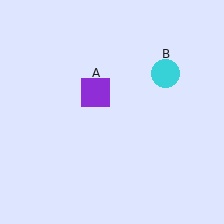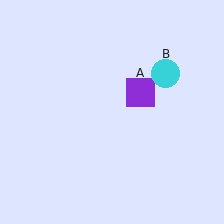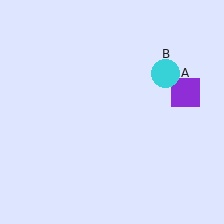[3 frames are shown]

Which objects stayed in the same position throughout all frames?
Cyan circle (object B) remained stationary.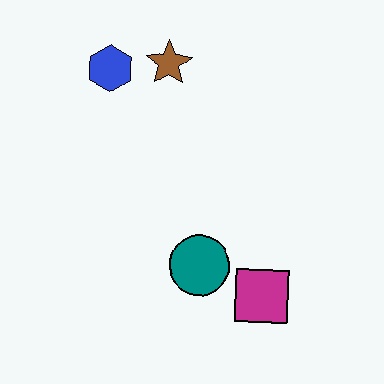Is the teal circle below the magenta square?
No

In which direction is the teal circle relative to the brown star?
The teal circle is below the brown star.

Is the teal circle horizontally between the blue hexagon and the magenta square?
Yes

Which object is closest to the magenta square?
The teal circle is closest to the magenta square.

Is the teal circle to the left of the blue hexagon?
No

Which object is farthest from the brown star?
The magenta square is farthest from the brown star.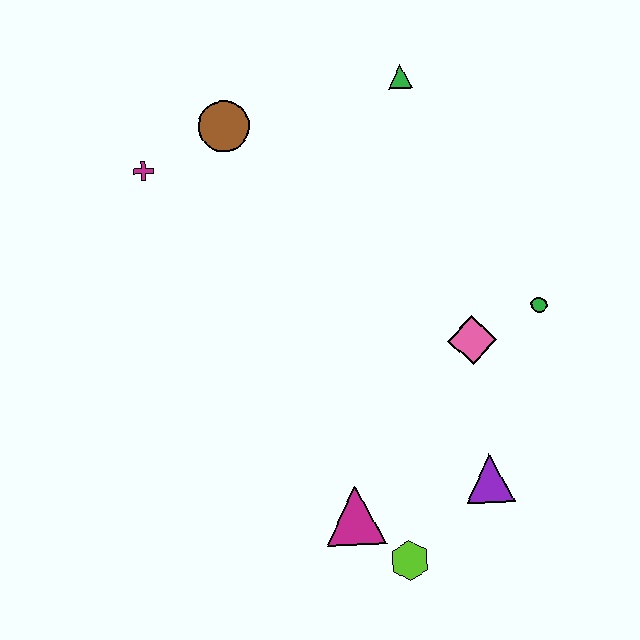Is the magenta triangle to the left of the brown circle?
No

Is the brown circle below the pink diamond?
No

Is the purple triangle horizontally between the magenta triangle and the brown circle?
No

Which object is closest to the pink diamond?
The green circle is closest to the pink diamond.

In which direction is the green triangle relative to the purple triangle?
The green triangle is above the purple triangle.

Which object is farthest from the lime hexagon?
The green triangle is farthest from the lime hexagon.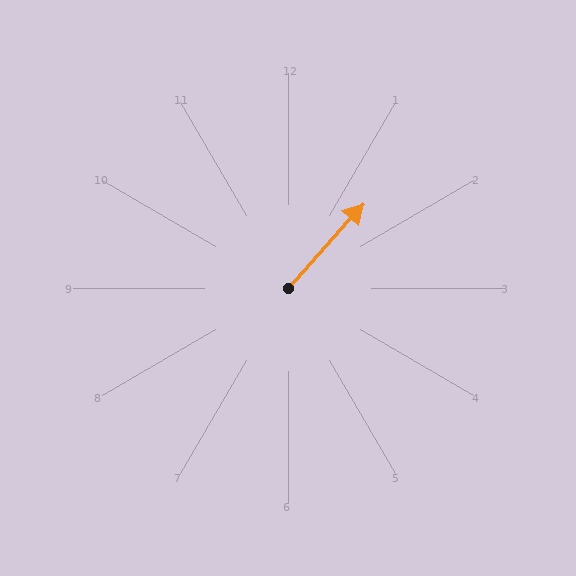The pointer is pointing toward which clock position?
Roughly 1 o'clock.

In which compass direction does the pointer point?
Northeast.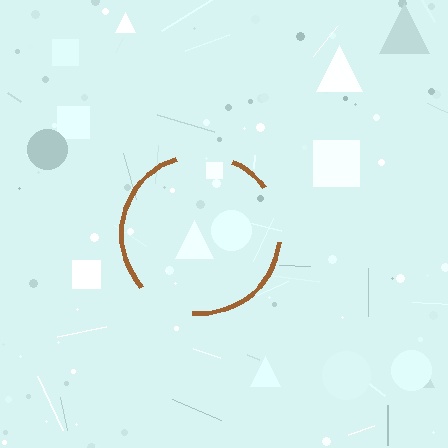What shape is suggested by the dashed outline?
The dashed outline suggests a circle.